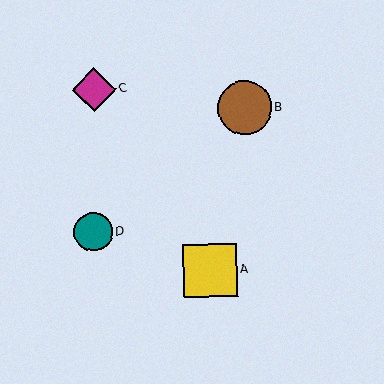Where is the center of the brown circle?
The center of the brown circle is at (244, 108).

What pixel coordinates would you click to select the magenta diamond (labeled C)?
Click at (94, 90) to select the magenta diamond C.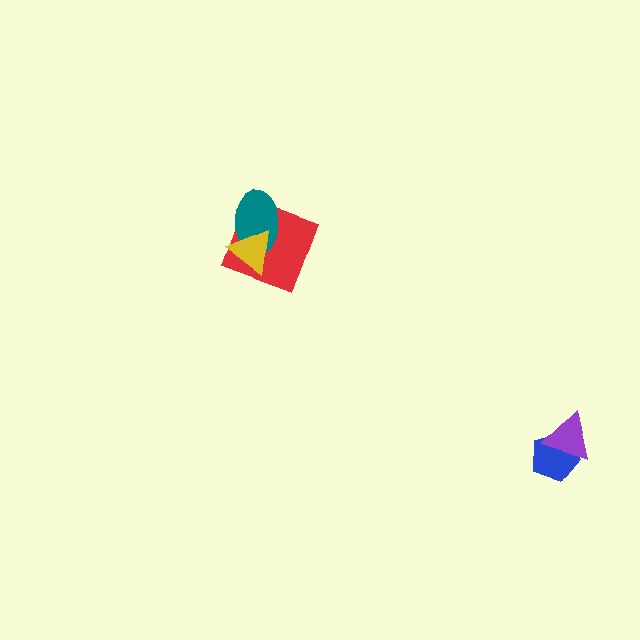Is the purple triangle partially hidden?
No, no other shape covers it.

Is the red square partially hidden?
Yes, it is partially covered by another shape.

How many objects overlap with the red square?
2 objects overlap with the red square.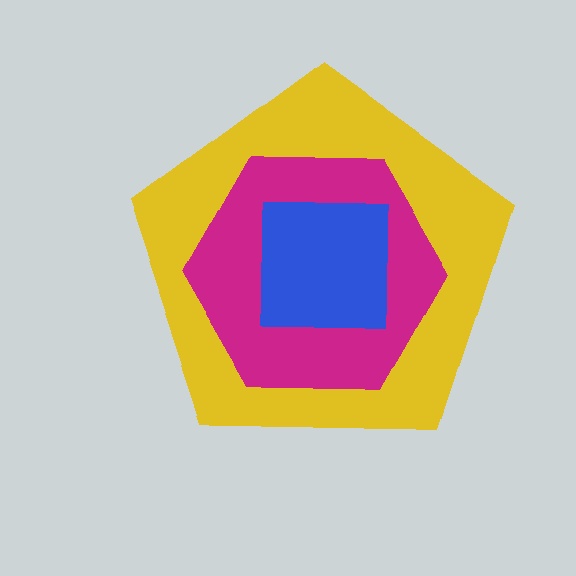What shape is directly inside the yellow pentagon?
The magenta hexagon.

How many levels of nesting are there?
3.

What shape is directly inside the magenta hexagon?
The blue square.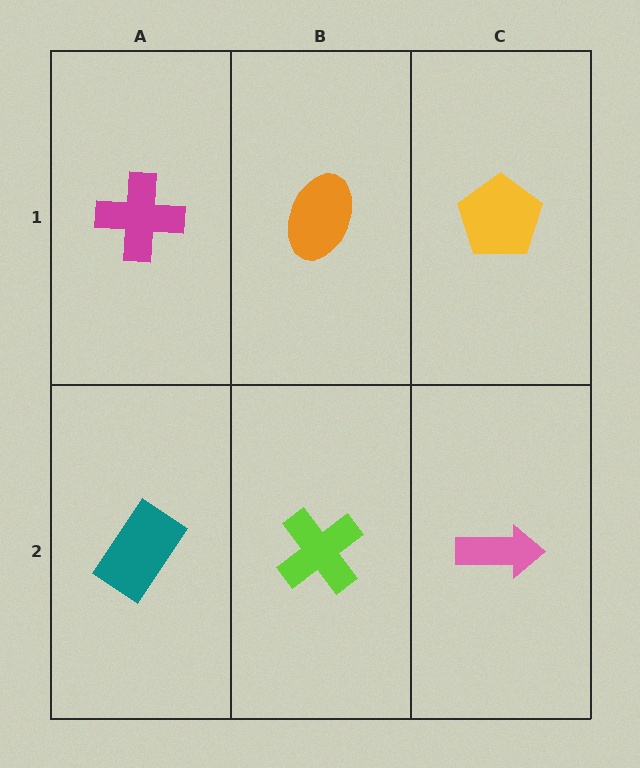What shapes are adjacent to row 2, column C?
A yellow pentagon (row 1, column C), a lime cross (row 2, column B).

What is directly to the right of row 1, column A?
An orange ellipse.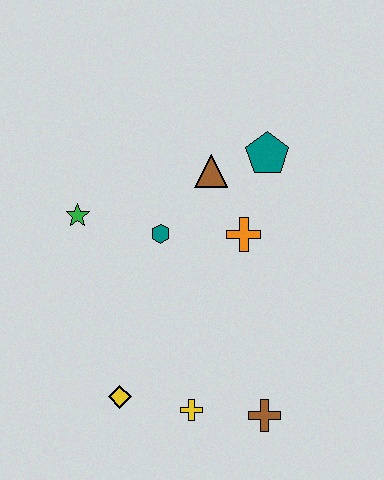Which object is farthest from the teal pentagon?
The yellow diamond is farthest from the teal pentagon.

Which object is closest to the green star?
The teal hexagon is closest to the green star.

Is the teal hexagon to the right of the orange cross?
No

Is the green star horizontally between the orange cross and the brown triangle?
No